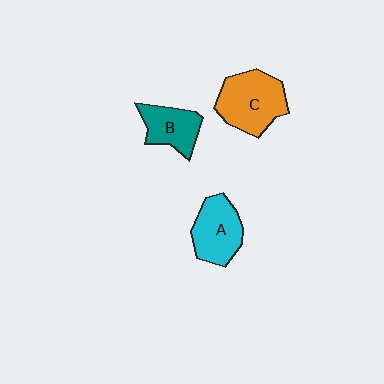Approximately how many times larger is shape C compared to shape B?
Approximately 1.5 times.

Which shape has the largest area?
Shape C (orange).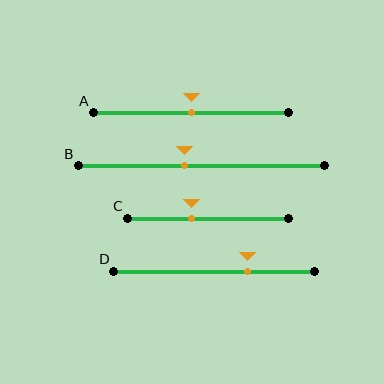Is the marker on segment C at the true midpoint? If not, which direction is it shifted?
No, the marker on segment C is shifted to the left by about 10% of the segment length.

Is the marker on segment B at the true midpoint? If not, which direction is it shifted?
No, the marker on segment B is shifted to the left by about 7% of the segment length.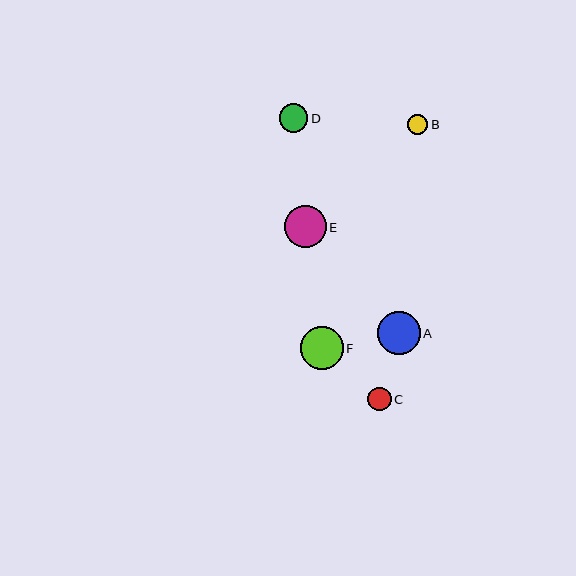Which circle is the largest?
Circle A is the largest with a size of approximately 43 pixels.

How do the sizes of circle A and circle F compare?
Circle A and circle F are approximately the same size.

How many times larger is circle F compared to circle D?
Circle F is approximately 1.5 times the size of circle D.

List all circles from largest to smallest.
From largest to smallest: A, F, E, D, C, B.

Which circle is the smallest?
Circle B is the smallest with a size of approximately 20 pixels.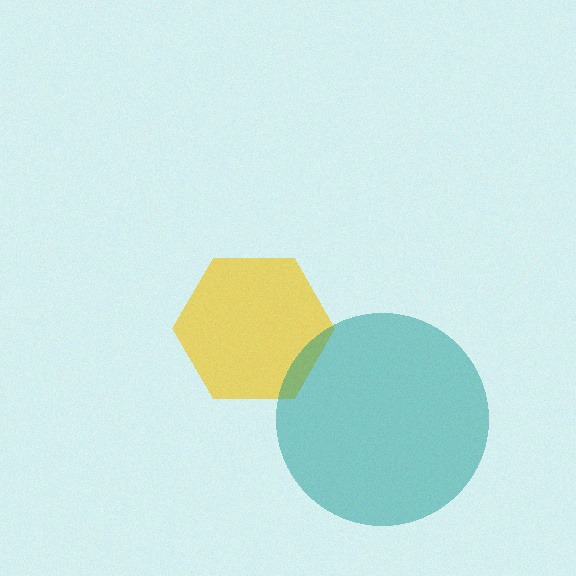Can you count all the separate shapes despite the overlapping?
Yes, there are 2 separate shapes.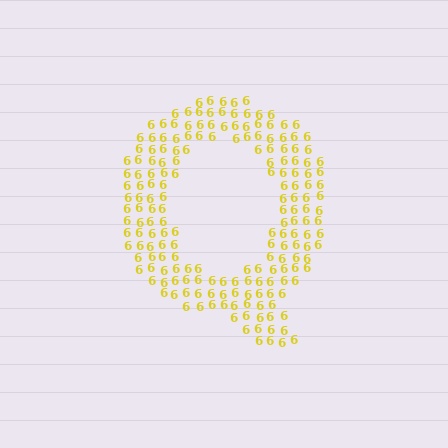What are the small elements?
The small elements are digit 6's.